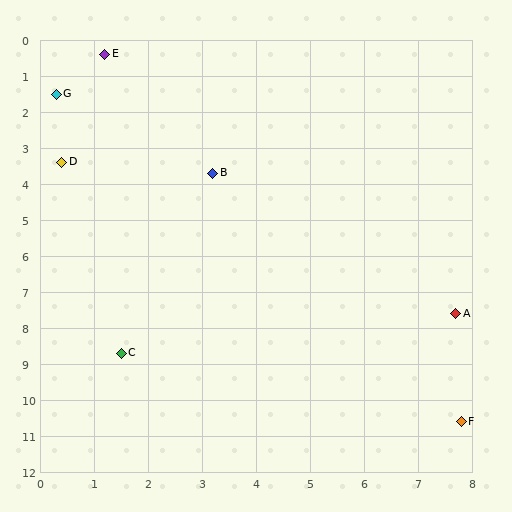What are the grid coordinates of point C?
Point C is at approximately (1.5, 8.7).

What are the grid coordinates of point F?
Point F is at approximately (7.8, 10.6).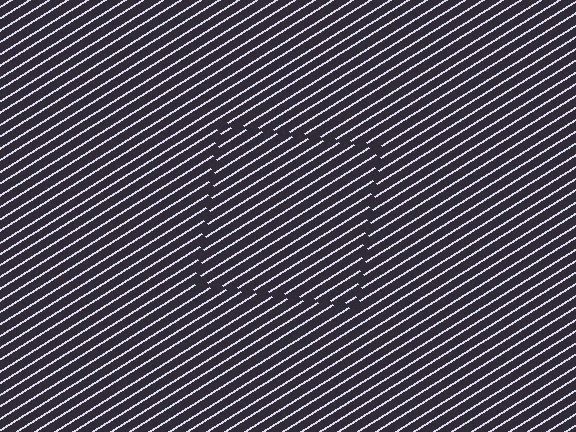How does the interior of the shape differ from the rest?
The interior of the shape contains the same grating, shifted by half a period — the contour is defined by the phase discontinuity where line-ends from the inner and outer gratings abut.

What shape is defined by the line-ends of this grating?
An illusory square. The interior of the shape contains the same grating, shifted by half a period — the contour is defined by the phase discontinuity where line-ends from the inner and outer gratings abut.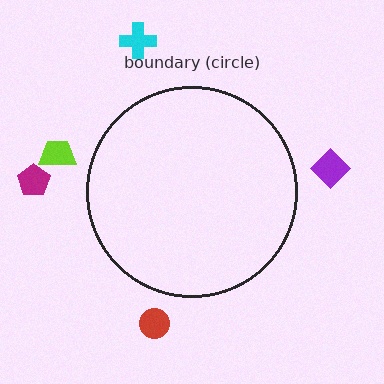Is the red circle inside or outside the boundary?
Outside.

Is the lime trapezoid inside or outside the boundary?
Outside.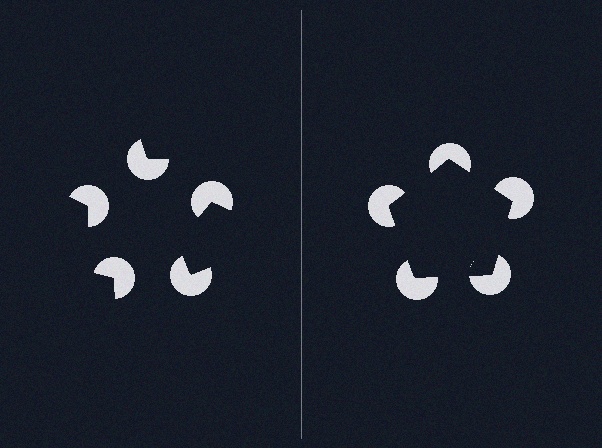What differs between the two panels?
The pac-man discs are positioned identically on both sides; only the wedge orientations differ. On the right they align to a pentagon; on the left they are misaligned.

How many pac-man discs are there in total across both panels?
10 — 5 on each side.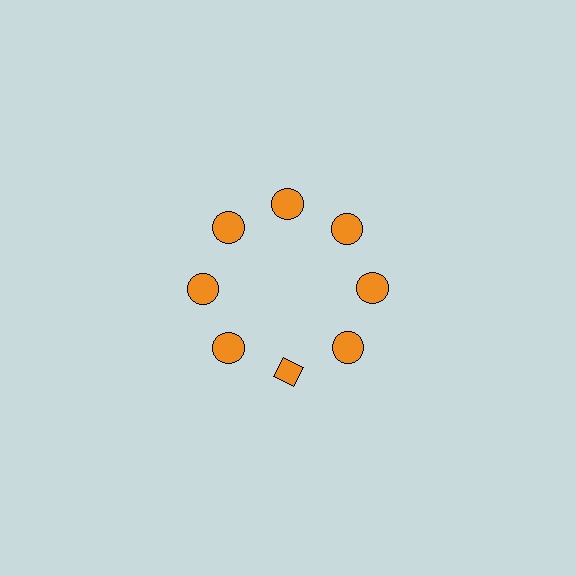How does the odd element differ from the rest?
It has a different shape: diamond instead of circle.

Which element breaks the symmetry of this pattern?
The orange diamond at roughly the 6 o'clock position breaks the symmetry. All other shapes are orange circles.